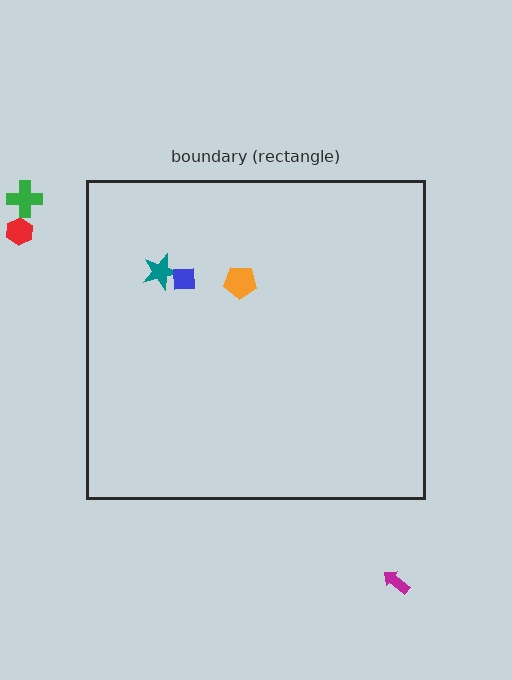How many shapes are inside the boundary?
3 inside, 3 outside.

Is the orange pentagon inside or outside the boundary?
Inside.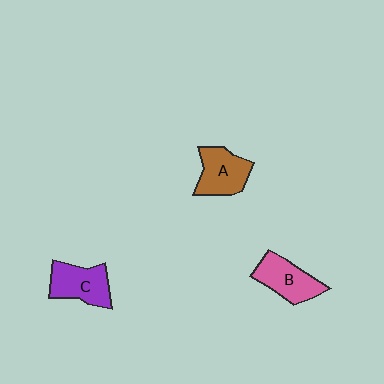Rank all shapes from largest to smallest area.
From largest to smallest: C (purple), B (pink), A (brown).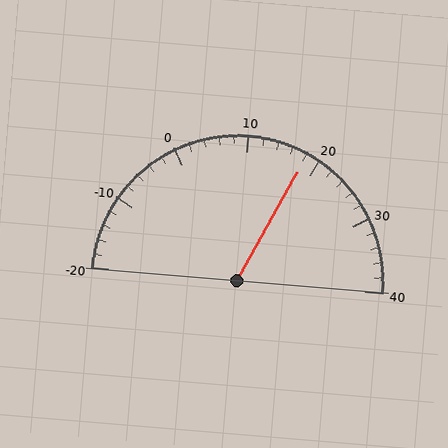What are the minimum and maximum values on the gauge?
The gauge ranges from -20 to 40.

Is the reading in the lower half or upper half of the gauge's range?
The reading is in the upper half of the range (-20 to 40).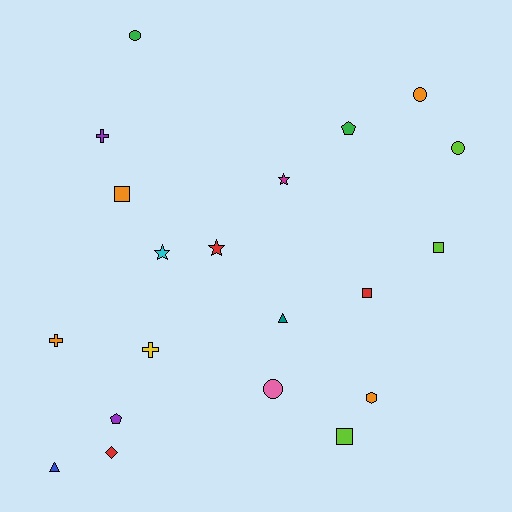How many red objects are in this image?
There are 3 red objects.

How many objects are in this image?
There are 20 objects.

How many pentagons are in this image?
There are 2 pentagons.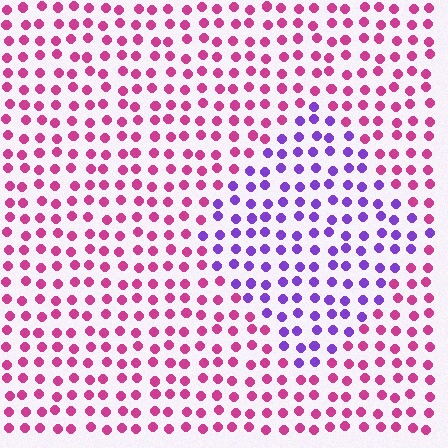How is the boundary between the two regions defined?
The boundary is defined purely by a slight shift in hue (about 57 degrees). Spacing, size, and orientation are identical on both sides.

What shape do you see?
I see a diamond.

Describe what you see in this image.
The image is filled with small magenta elements in a uniform arrangement. A diamond-shaped region is visible where the elements are tinted to a slightly different hue, forming a subtle color boundary.